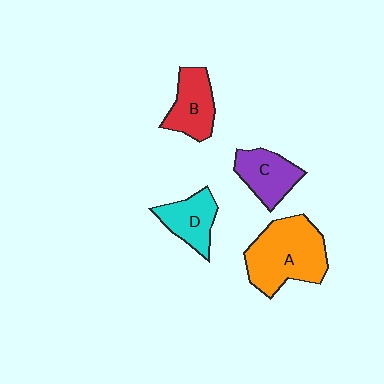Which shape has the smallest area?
Shape D (cyan).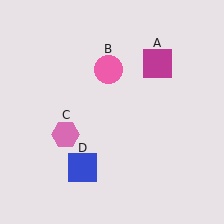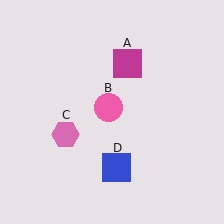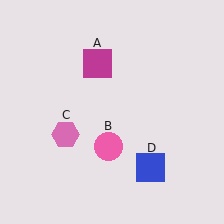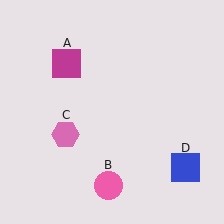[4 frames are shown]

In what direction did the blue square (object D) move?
The blue square (object D) moved right.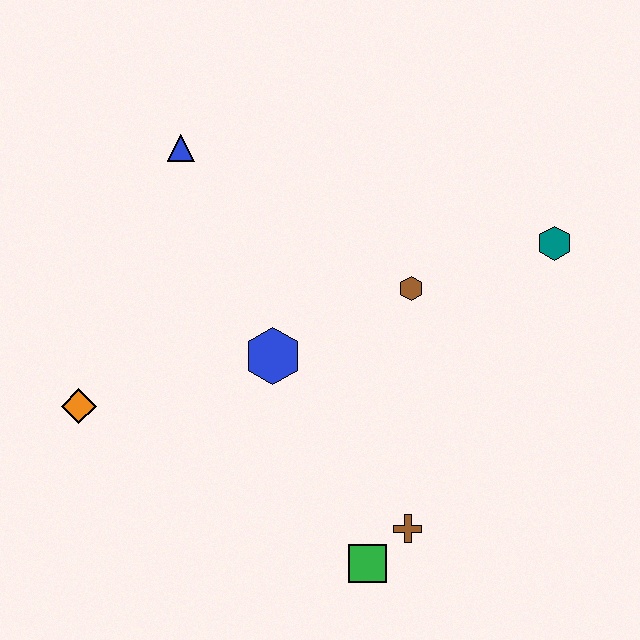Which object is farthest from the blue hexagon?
The teal hexagon is farthest from the blue hexagon.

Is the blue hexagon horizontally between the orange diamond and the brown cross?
Yes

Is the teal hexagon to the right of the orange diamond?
Yes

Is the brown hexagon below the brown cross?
No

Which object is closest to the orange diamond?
The blue hexagon is closest to the orange diamond.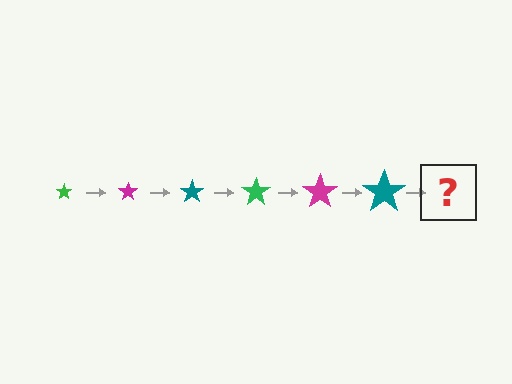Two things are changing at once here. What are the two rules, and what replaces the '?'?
The two rules are that the star grows larger each step and the color cycles through green, magenta, and teal. The '?' should be a green star, larger than the previous one.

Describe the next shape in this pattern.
It should be a green star, larger than the previous one.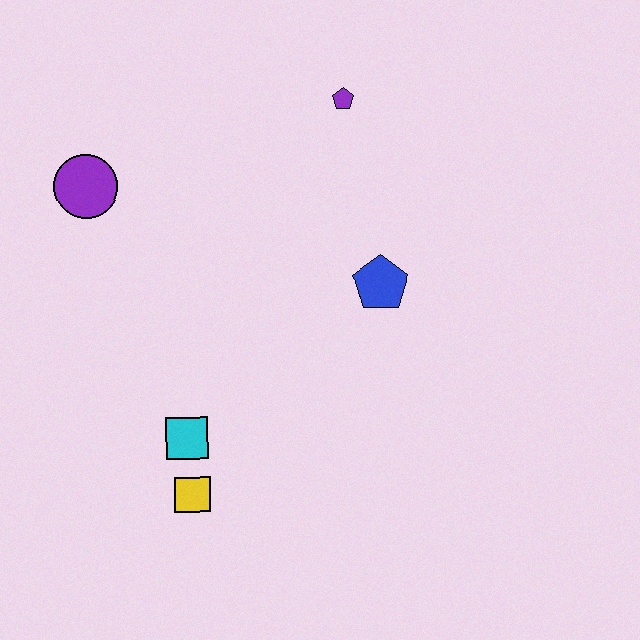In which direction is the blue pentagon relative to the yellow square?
The blue pentagon is above the yellow square.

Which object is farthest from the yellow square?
The purple pentagon is farthest from the yellow square.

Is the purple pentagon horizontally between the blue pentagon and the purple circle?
Yes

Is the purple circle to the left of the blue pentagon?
Yes